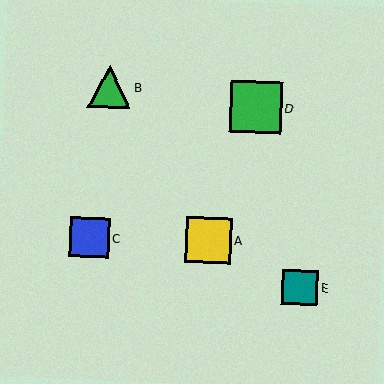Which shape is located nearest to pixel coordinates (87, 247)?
The blue square (labeled C) at (89, 237) is nearest to that location.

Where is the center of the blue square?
The center of the blue square is at (89, 237).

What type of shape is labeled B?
Shape B is a green triangle.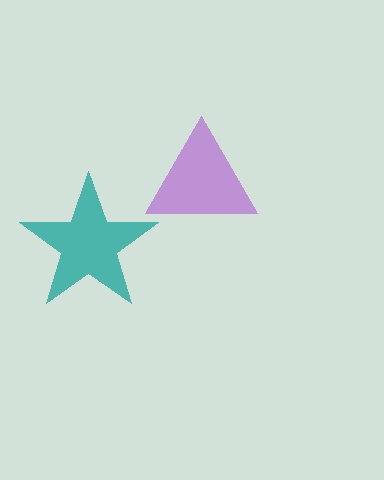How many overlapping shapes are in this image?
There are 2 overlapping shapes in the image.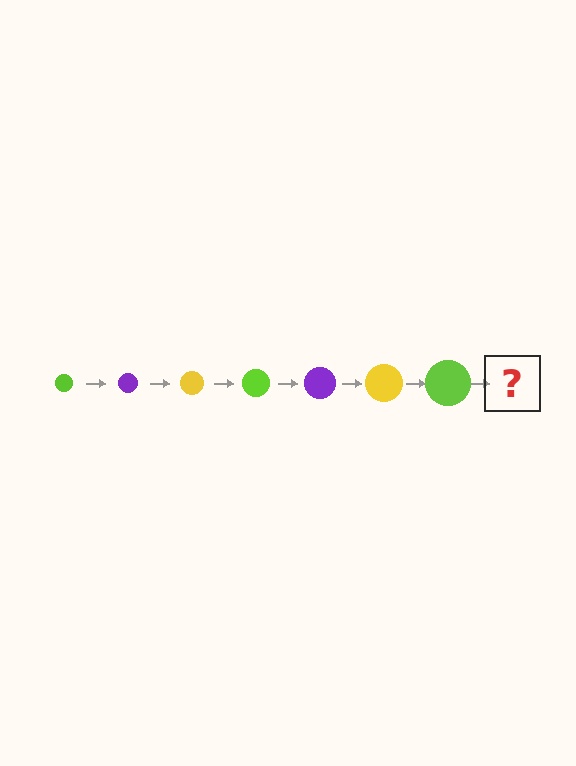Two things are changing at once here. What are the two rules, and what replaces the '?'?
The two rules are that the circle grows larger each step and the color cycles through lime, purple, and yellow. The '?' should be a purple circle, larger than the previous one.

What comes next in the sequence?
The next element should be a purple circle, larger than the previous one.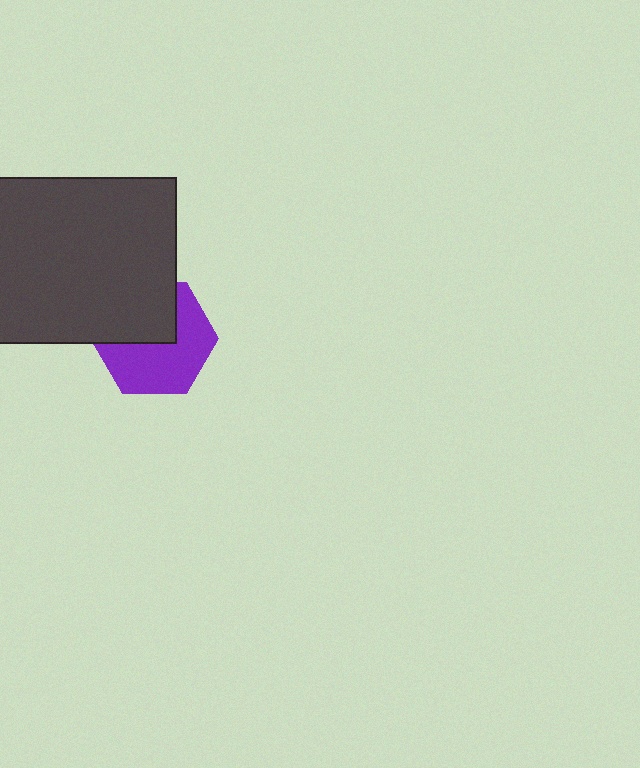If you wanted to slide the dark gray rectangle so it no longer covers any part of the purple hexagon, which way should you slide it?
Slide it up — that is the most direct way to separate the two shapes.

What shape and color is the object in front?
The object in front is a dark gray rectangle.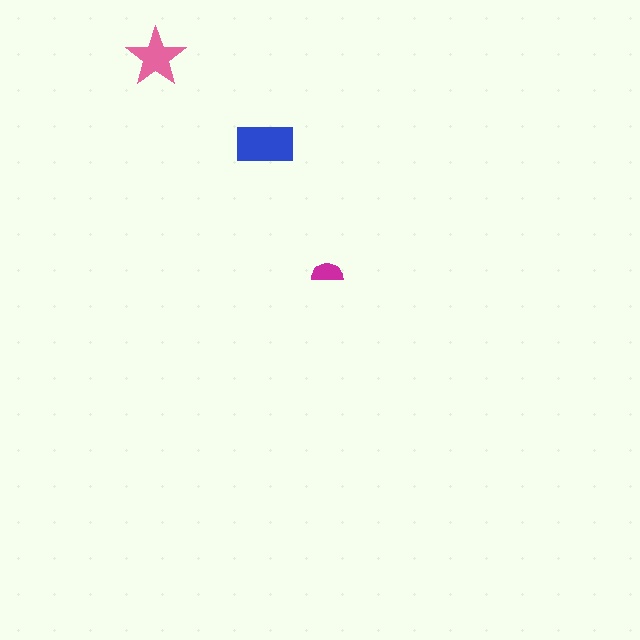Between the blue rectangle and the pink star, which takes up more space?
The blue rectangle.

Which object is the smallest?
The magenta semicircle.